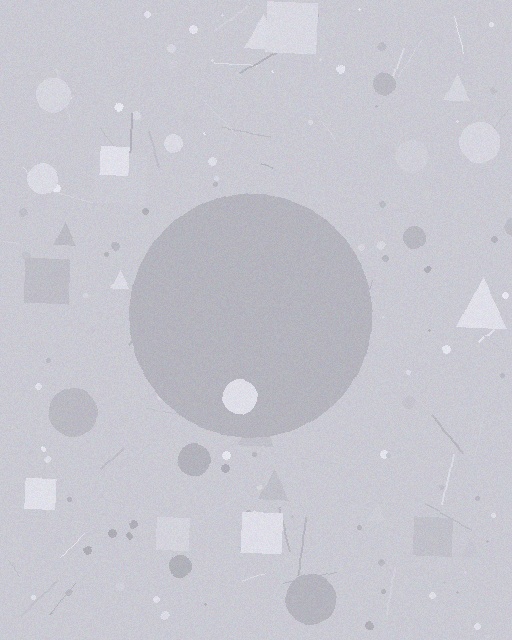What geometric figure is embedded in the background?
A circle is embedded in the background.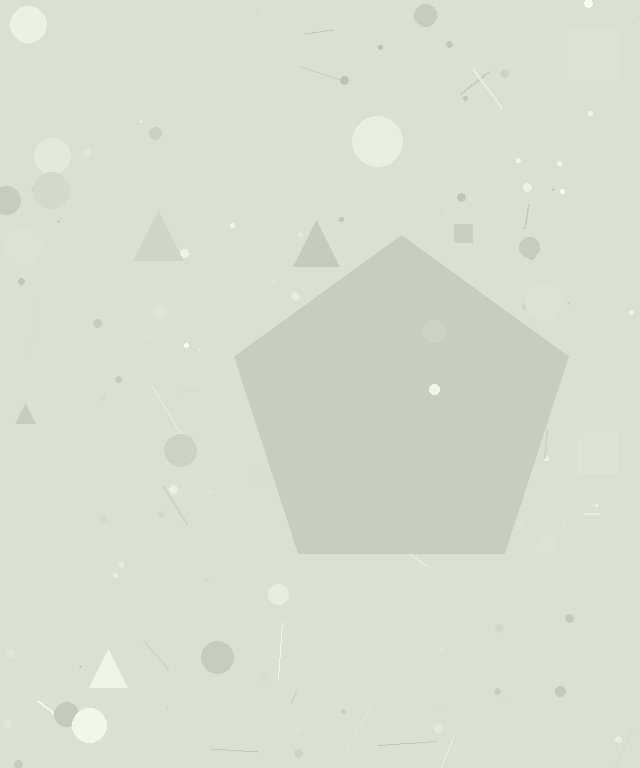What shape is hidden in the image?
A pentagon is hidden in the image.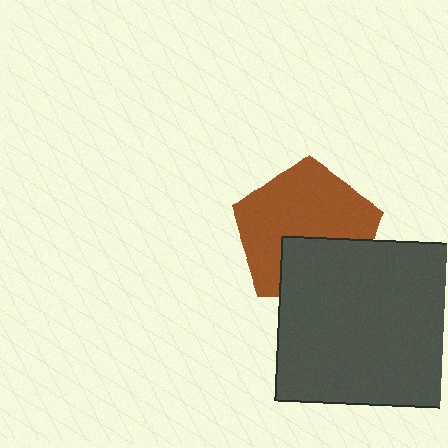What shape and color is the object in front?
The object in front is a dark gray rectangle.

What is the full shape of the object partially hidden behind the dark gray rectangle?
The partially hidden object is a brown pentagon.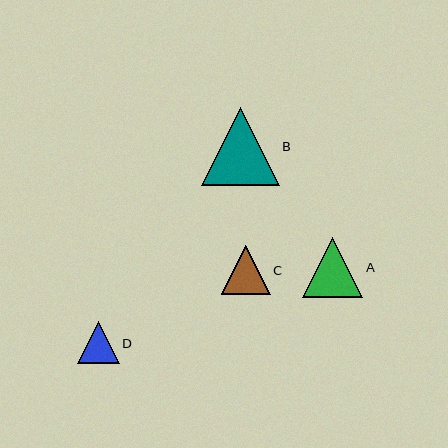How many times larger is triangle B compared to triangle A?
Triangle B is approximately 1.3 times the size of triangle A.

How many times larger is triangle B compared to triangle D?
Triangle B is approximately 1.8 times the size of triangle D.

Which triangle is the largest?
Triangle B is the largest with a size of approximately 78 pixels.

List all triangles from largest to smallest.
From largest to smallest: B, A, C, D.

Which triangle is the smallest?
Triangle D is the smallest with a size of approximately 42 pixels.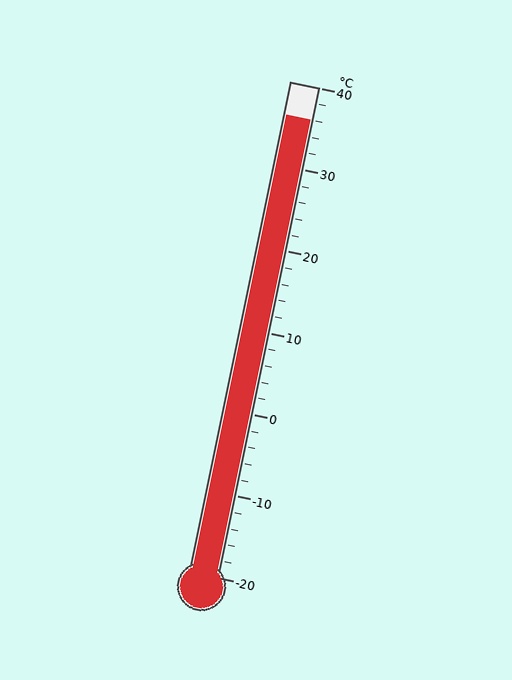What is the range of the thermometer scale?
The thermometer scale ranges from -20°C to 40°C.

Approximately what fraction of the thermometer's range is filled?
The thermometer is filled to approximately 95% of its range.